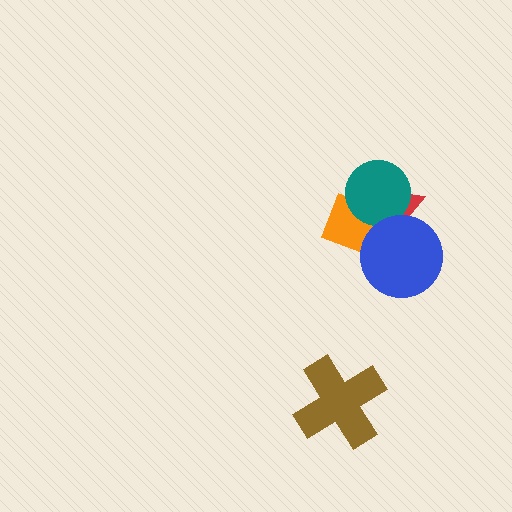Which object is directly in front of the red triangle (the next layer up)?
The teal circle is directly in front of the red triangle.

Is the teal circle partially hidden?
No, no other shape covers it.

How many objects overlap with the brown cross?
0 objects overlap with the brown cross.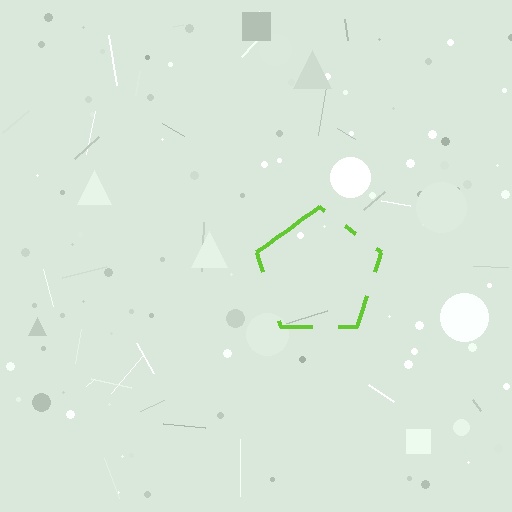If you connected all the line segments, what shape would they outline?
They would outline a pentagon.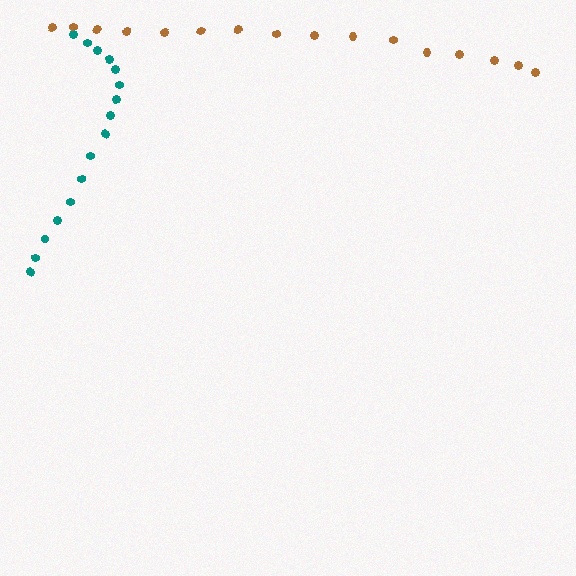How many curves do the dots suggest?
There are 2 distinct paths.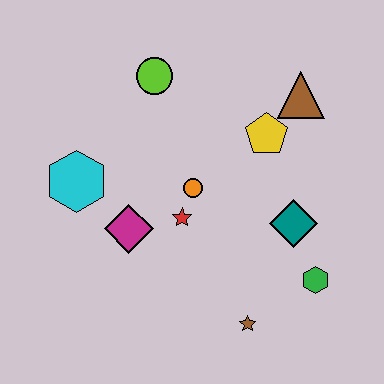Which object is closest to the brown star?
The green hexagon is closest to the brown star.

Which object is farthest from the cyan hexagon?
The green hexagon is farthest from the cyan hexagon.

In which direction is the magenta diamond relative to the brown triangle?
The magenta diamond is to the left of the brown triangle.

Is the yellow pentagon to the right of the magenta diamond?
Yes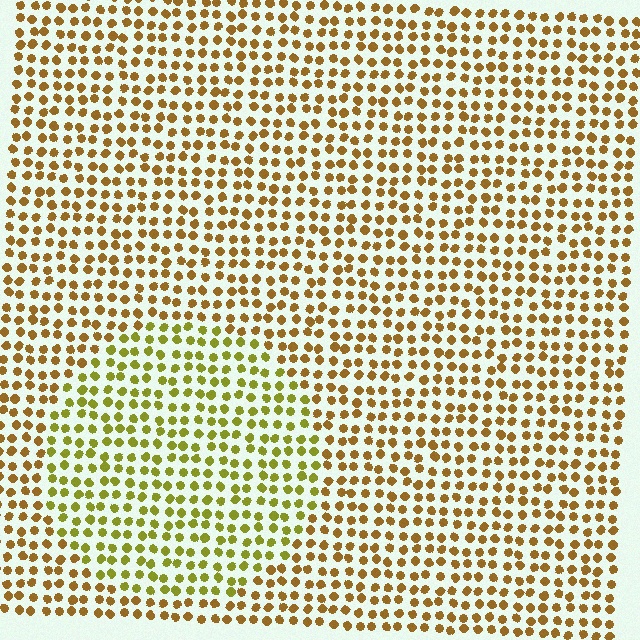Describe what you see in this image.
The image is filled with small brown elements in a uniform arrangement. A circle-shaped region is visible where the elements are tinted to a slightly different hue, forming a subtle color boundary.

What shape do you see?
I see a circle.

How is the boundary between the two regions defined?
The boundary is defined purely by a slight shift in hue (about 31 degrees). Spacing, size, and orientation are identical on both sides.